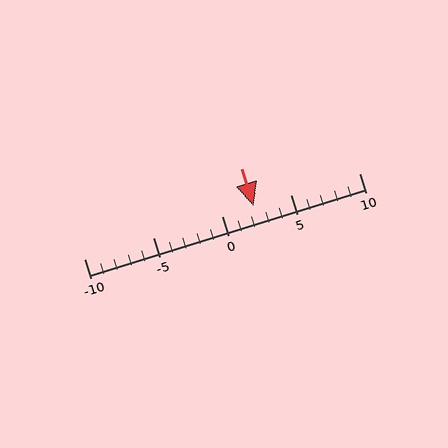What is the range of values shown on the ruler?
The ruler shows values from -10 to 10.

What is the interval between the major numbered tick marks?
The major tick marks are spaced 5 units apart.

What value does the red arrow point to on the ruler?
The red arrow points to approximately 2.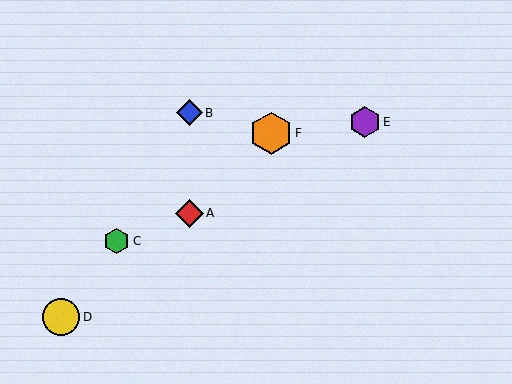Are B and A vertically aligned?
Yes, both are at x≈189.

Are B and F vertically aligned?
No, B is at x≈189 and F is at x≈271.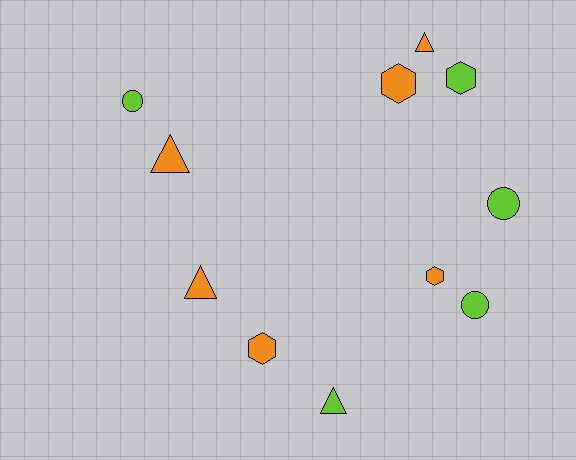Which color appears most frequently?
Orange, with 6 objects.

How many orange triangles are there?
There are 3 orange triangles.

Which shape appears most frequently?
Triangle, with 4 objects.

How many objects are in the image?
There are 11 objects.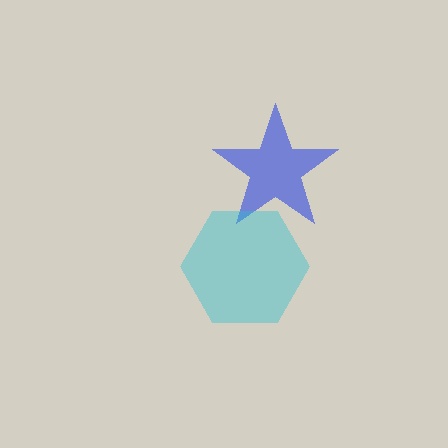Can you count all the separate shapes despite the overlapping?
Yes, there are 2 separate shapes.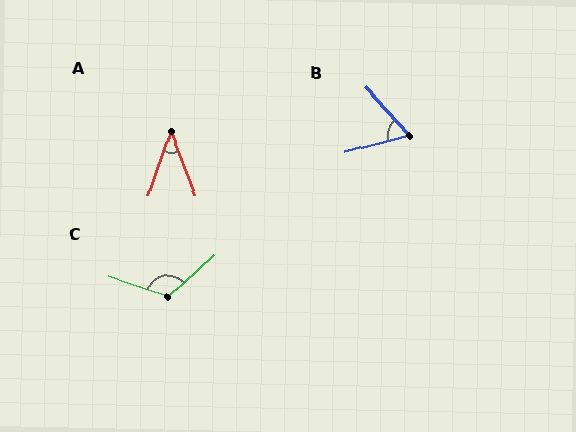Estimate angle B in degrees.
Approximately 62 degrees.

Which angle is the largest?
C, at approximately 120 degrees.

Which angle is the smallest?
A, at approximately 40 degrees.